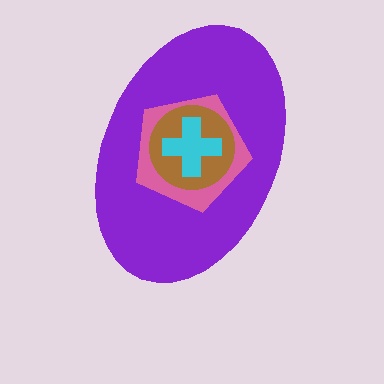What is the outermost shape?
The purple ellipse.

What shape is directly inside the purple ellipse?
The pink pentagon.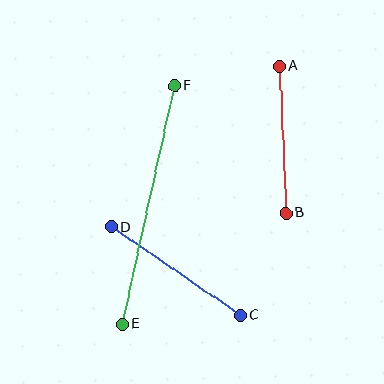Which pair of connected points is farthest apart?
Points E and F are farthest apart.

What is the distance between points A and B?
The distance is approximately 147 pixels.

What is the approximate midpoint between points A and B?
The midpoint is at approximately (282, 140) pixels.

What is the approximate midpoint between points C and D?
The midpoint is at approximately (176, 271) pixels.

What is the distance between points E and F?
The distance is approximately 244 pixels.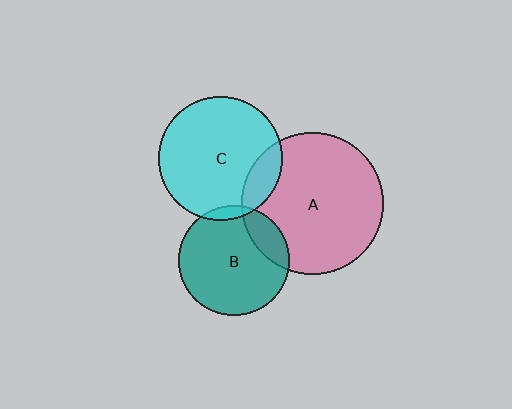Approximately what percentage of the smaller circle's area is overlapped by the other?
Approximately 5%.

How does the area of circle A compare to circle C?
Approximately 1.3 times.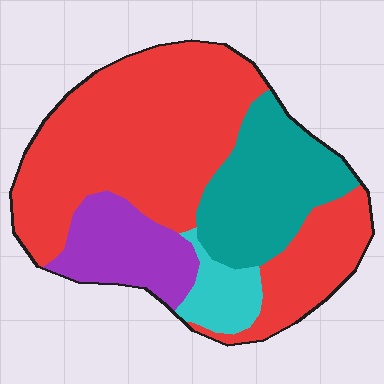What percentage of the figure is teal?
Teal takes up about one fifth (1/5) of the figure.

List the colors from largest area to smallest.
From largest to smallest: red, teal, purple, cyan.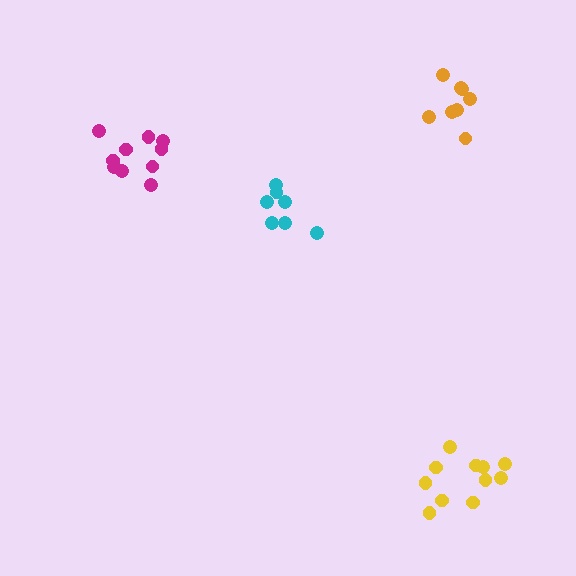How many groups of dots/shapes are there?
There are 4 groups.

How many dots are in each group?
Group 1: 8 dots, Group 2: 10 dots, Group 3: 11 dots, Group 4: 7 dots (36 total).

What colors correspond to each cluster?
The clusters are colored: orange, magenta, yellow, cyan.